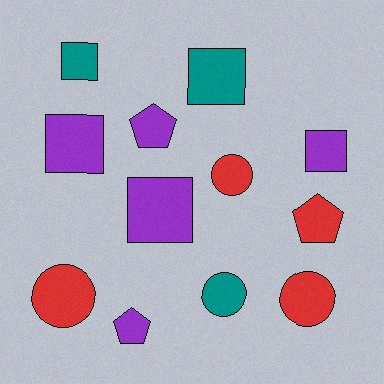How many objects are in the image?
There are 12 objects.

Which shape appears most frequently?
Square, with 5 objects.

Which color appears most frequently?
Purple, with 5 objects.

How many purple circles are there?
There are no purple circles.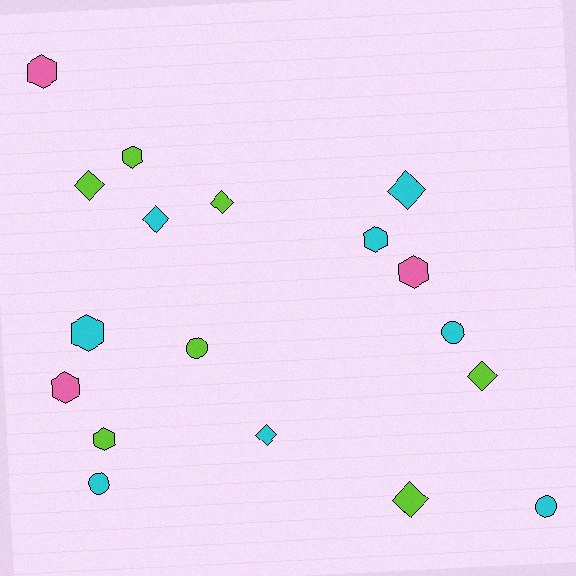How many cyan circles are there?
There are 3 cyan circles.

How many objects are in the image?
There are 18 objects.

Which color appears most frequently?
Cyan, with 8 objects.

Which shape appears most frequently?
Diamond, with 7 objects.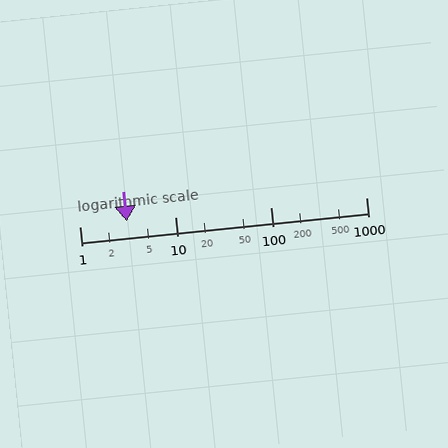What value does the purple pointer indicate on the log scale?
The pointer indicates approximately 3.1.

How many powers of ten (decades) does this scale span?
The scale spans 3 decades, from 1 to 1000.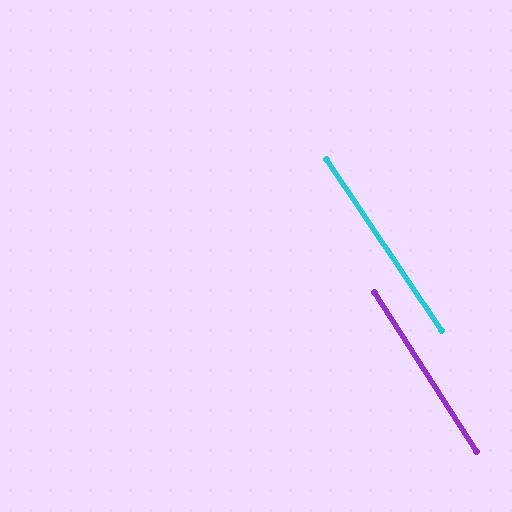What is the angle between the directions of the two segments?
Approximately 1 degree.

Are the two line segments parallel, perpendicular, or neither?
Parallel — their directions differ by only 1.0°.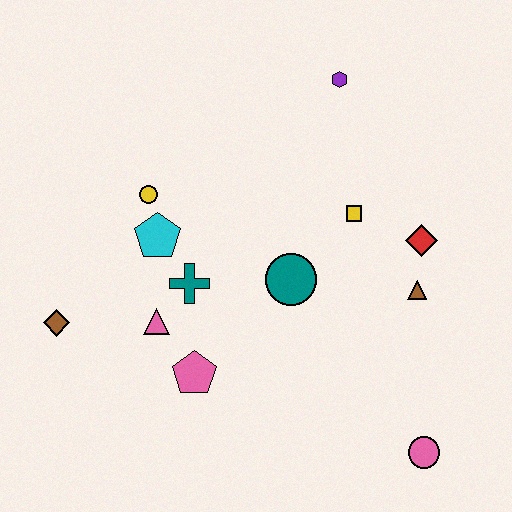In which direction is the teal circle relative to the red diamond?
The teal circle is to the left of the red diamond.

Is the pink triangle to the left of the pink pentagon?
Yes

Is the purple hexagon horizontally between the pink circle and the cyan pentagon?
Yes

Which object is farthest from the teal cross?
The pink circle is farthest from the teal cross.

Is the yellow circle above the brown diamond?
Yes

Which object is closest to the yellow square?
The red diamond is closest to the yellow square.